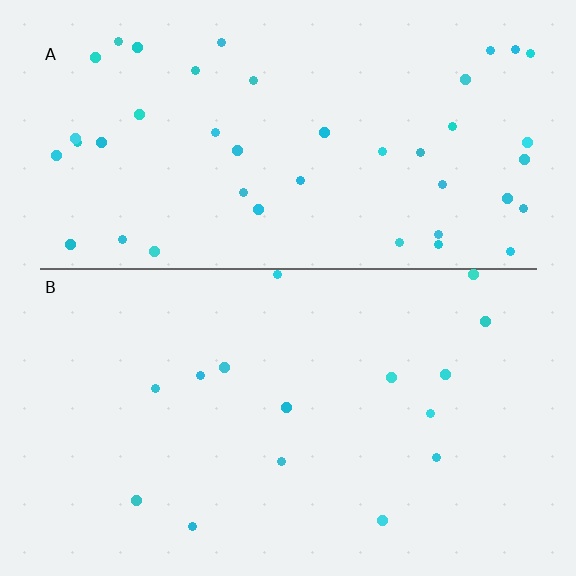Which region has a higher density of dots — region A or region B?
A (the top).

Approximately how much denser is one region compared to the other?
Approximately 2.8× — region A over region B.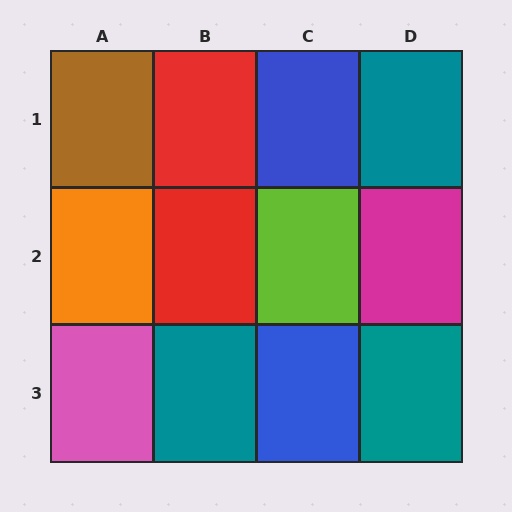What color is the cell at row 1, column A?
Brown.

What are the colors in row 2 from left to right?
Orange, red, lime, magenta.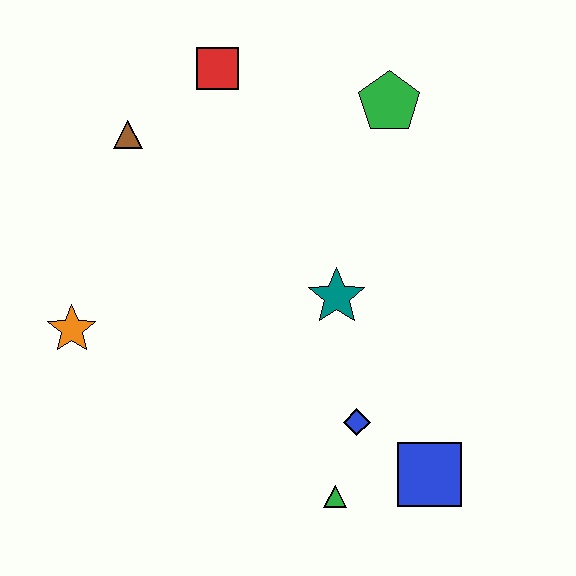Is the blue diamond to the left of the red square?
No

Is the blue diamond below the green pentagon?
Yes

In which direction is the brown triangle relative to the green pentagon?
The brown triangle is to the left of the green pentagon.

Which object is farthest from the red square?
The blue square is farthest from the red square.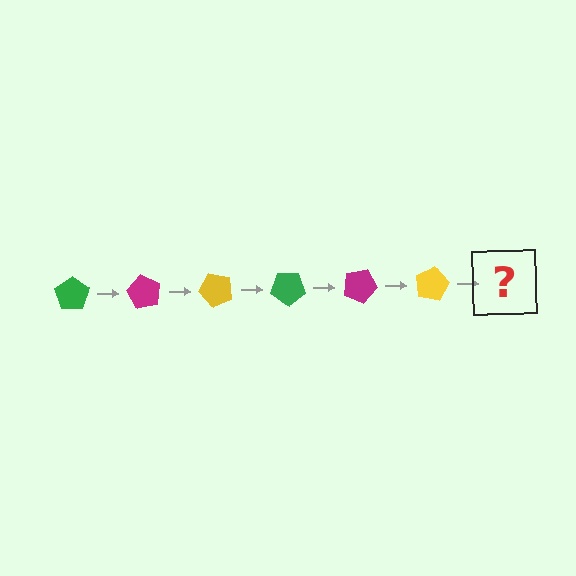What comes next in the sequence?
The next element should be a green pentagon, rotated 360 degrees from the start.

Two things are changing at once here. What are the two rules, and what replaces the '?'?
The two rules are that it rotates 60 degrees each step and the color cycles through green, magenta, and yellow. The '?' should be a green pentagon, rotated 360 degrees from the start.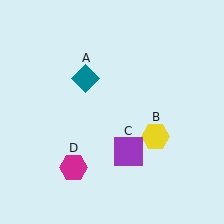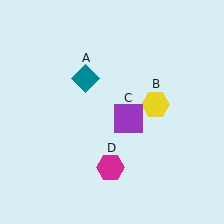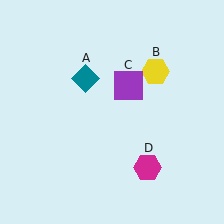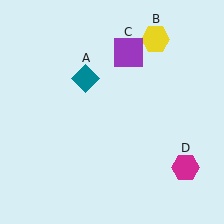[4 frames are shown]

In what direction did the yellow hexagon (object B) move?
The yellow hexagon (object B) moved up.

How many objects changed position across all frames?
3 objects changed position: yellow hexagon (object B), purple square (object C), magenta hexagon (object D).